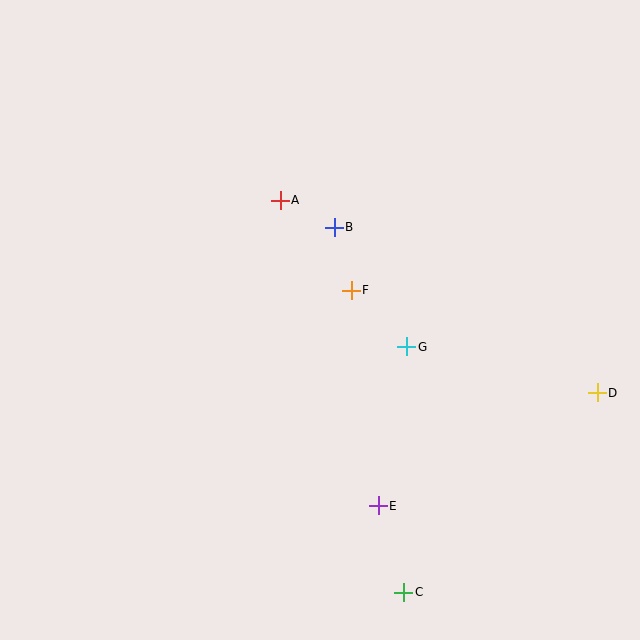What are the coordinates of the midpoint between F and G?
The midpoint between F and G is at (379, 319).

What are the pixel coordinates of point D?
Point D is at (597, 393).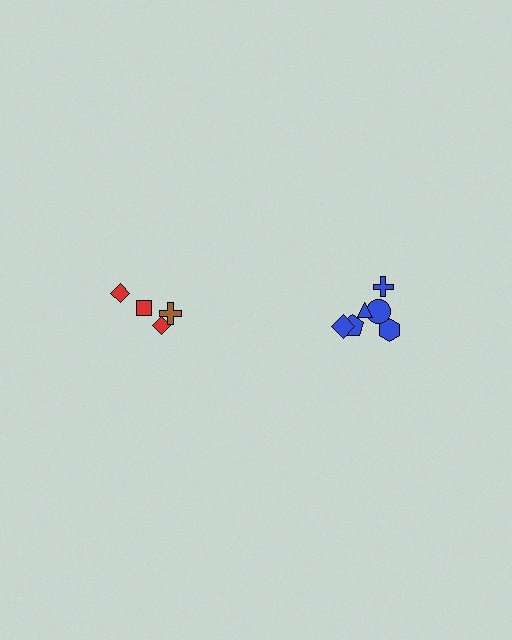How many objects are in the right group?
There are 6 objects.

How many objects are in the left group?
There are 4 objects.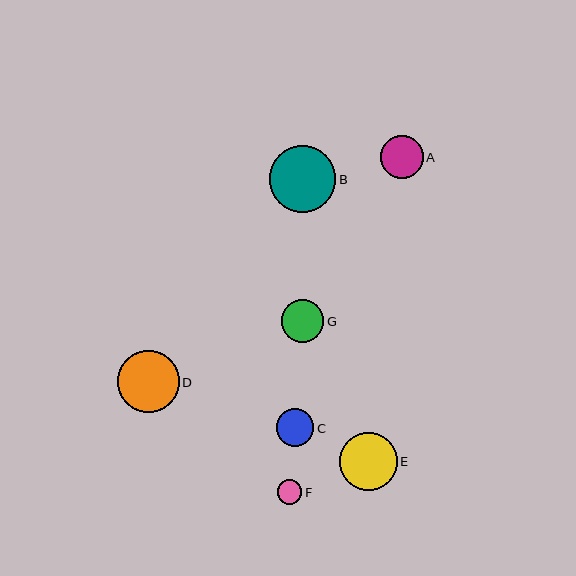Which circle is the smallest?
Circle F is the smallest with a size of approximately 25 pixels.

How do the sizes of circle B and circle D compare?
Circle B and circle D are approximately the same size.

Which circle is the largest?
Circle B is the largest with a size of approximately 66 pixels.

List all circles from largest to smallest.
From largest to smallest: B, D, E, A, G, C, F.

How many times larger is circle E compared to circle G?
Circle E is approximately 1.4 times the size of circle G.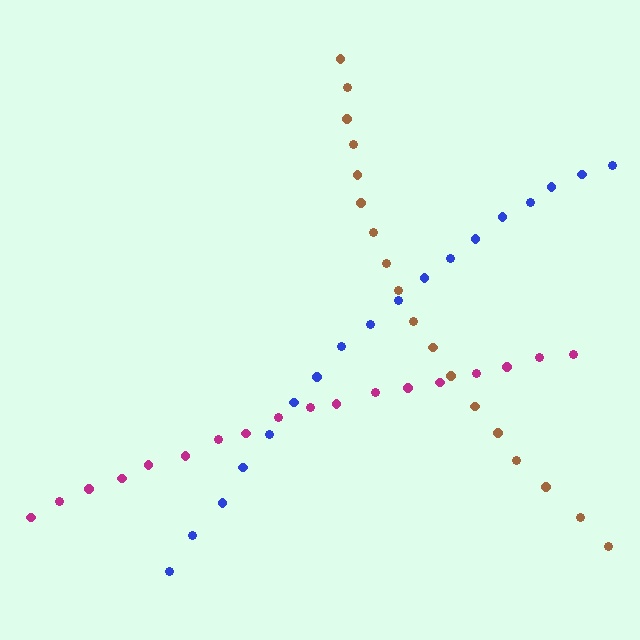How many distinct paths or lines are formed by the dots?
There are 3 distinct paths.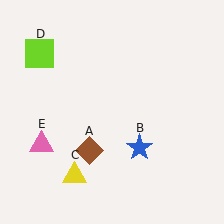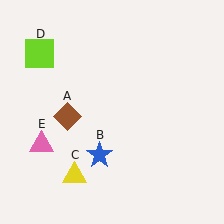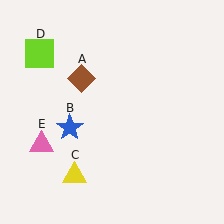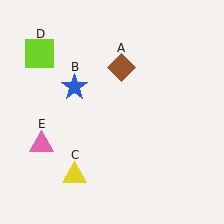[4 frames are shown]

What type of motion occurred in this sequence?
The brown diamond (object A), blue star (object B) rotated clockwise around the center of the scene.